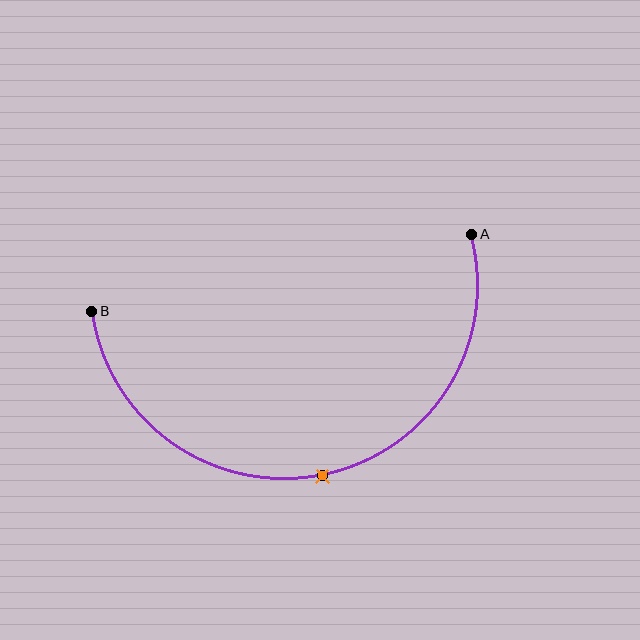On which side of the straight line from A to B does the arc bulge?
The arc bulges below the straight line connecting A and B.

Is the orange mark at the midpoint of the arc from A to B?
Yes. The orange mark lies on the arc at equal arc-length from both A and B — it is the arc midpoint.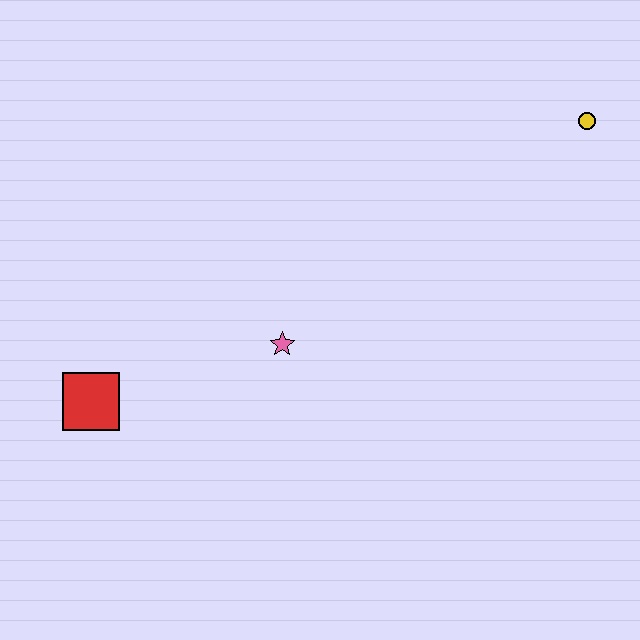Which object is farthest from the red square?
The yellow circle is farthest from the red square.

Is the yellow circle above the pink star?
Yes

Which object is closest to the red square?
The pink star is closest to the red square.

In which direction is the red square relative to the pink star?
The red square is to the left of the pink star.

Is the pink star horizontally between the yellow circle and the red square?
Yes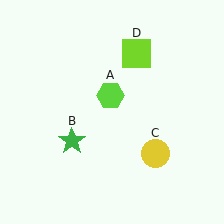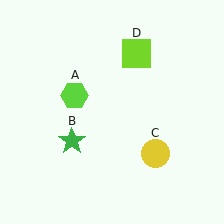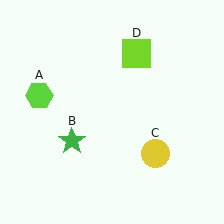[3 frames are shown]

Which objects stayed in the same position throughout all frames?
Green star (object B) and yellow circle (object C) and lime square (object D) remained stationary.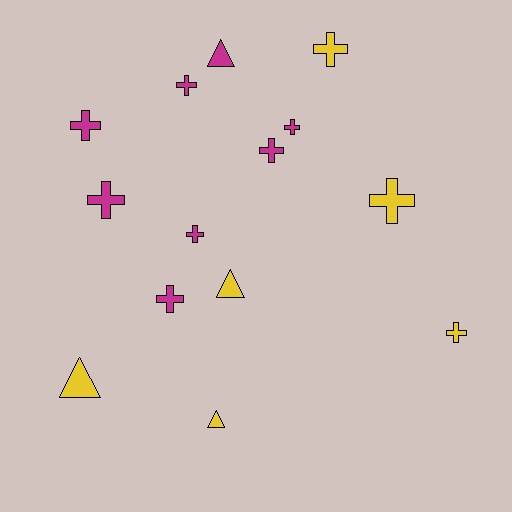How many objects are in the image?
There are 14 objects.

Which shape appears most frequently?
Cross, with 10 objects.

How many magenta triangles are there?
There is 1 magenta triangle.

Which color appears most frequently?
Magenta, with 8 objects.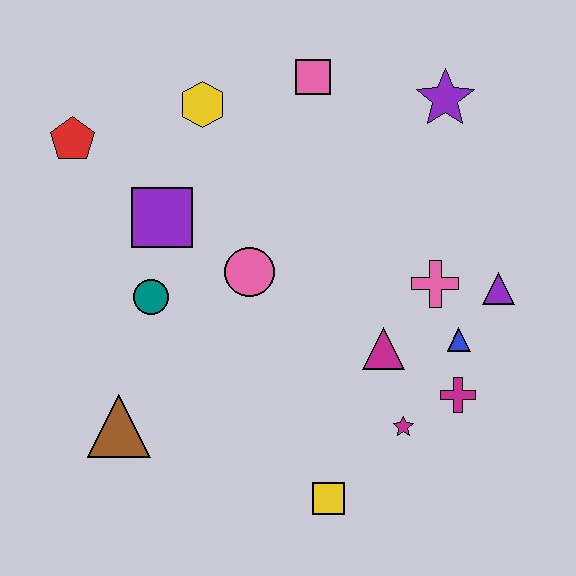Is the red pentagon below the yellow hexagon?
Yes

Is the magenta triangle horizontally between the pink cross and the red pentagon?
Yes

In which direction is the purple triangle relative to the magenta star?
The purple triangle is above the magenta star.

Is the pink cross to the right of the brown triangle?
Yes